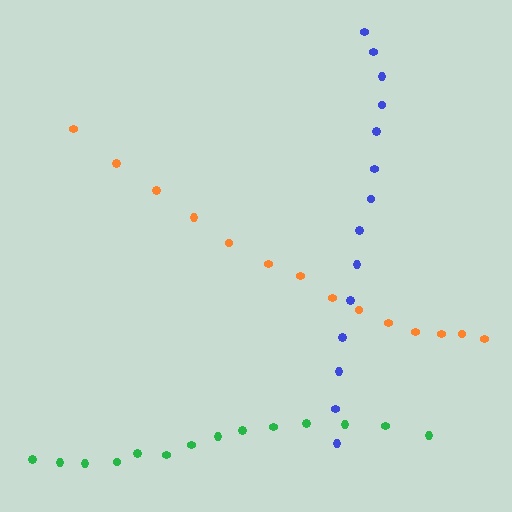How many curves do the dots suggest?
There are 3 distinct paths.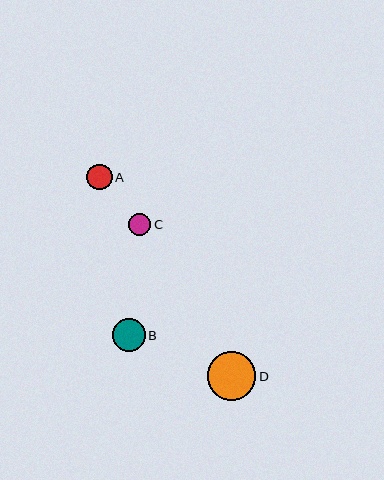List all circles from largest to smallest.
From largest to smallest: D, B, A, C.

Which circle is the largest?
Circle D is the largest with a size of approximately 49 pixels.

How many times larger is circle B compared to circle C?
Circle B is approximately 1.5 times the size of circle C.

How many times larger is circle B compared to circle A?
Circle B is approximately 1.3 times the size of circle A.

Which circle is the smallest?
Circle C is the smallest with a size of approximately 22 pixels.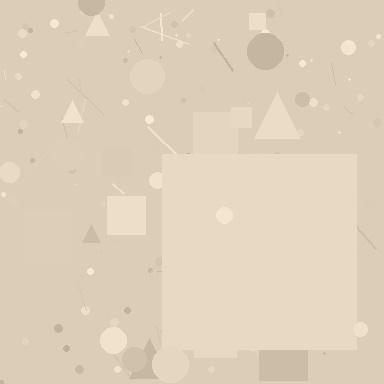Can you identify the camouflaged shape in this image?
The camouflaged shape is a square.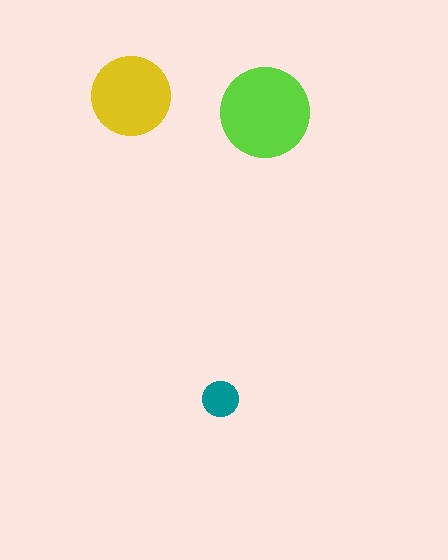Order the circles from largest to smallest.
the lime one, the yellow one, the teal one.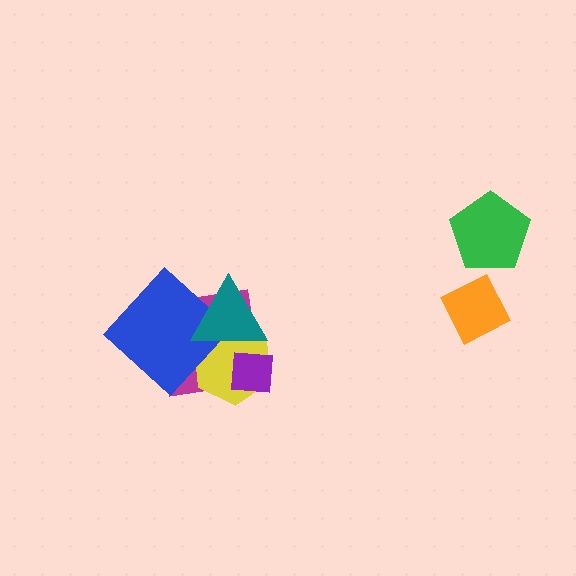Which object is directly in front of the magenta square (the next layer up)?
The yellow hexagon is directly in front of the magenta square.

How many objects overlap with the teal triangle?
4 objects overlap with the teal triangle.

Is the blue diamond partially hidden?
Yes, it is partially covered by another shape.